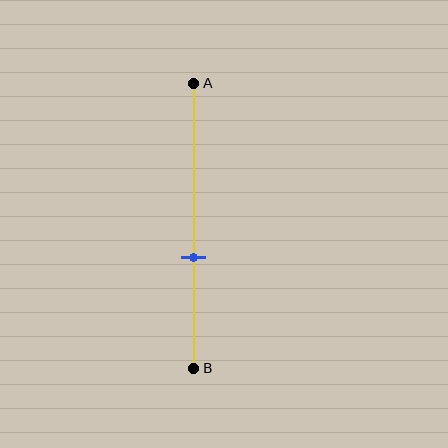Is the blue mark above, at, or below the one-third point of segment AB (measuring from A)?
The blue mark is below the one-third point of segment AB.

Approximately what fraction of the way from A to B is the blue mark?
The blue mark is approximately 60% of the way from A to B.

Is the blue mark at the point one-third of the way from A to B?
No, the mark is at about 60% from A, not at the 33% one-third point.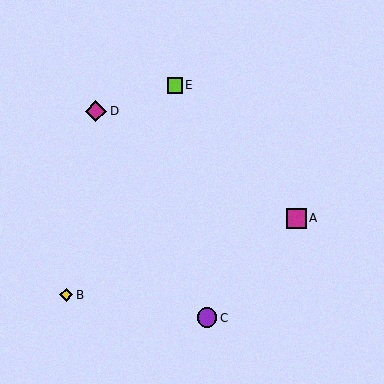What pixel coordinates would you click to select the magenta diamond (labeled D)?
Click at (96, 111) to select the magenta diamond D.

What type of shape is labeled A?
Shape A is a magenta square.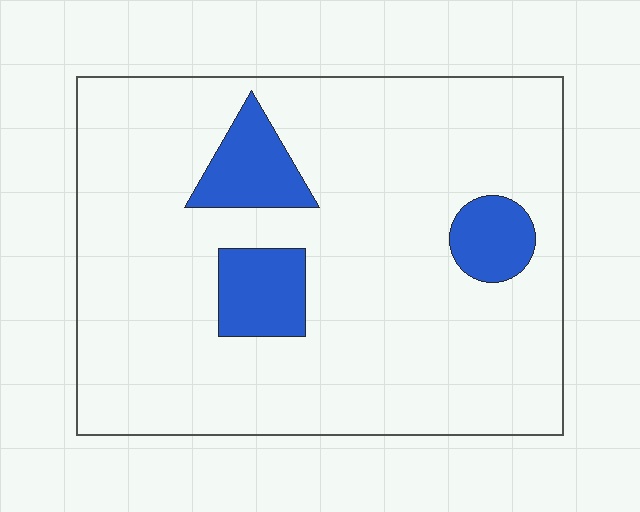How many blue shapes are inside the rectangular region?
3.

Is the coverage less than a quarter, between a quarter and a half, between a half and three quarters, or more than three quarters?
Less than a quarter.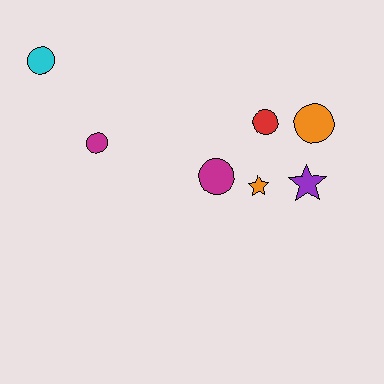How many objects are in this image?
There are 7 objects.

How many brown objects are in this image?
There are no brown objects.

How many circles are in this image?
There are 5 circles.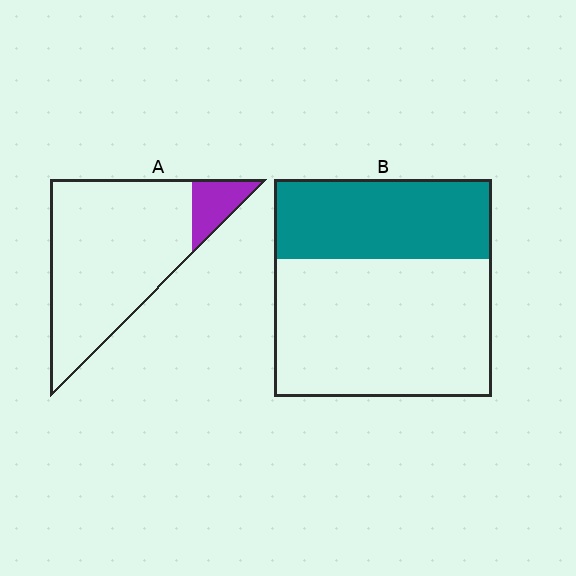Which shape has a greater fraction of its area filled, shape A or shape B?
Shape B.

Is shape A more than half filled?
No.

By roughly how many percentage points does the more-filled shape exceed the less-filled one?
By roughly 25 percentage points (B over A).